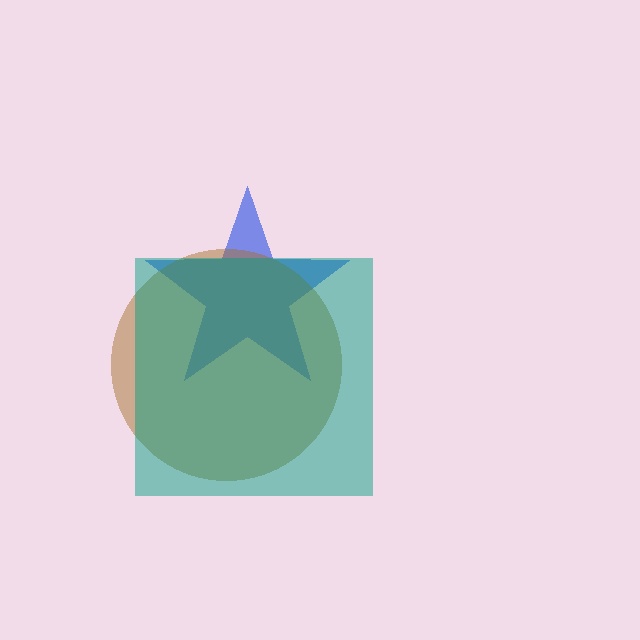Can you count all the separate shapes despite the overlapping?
Yes, there are 3 separate shapes.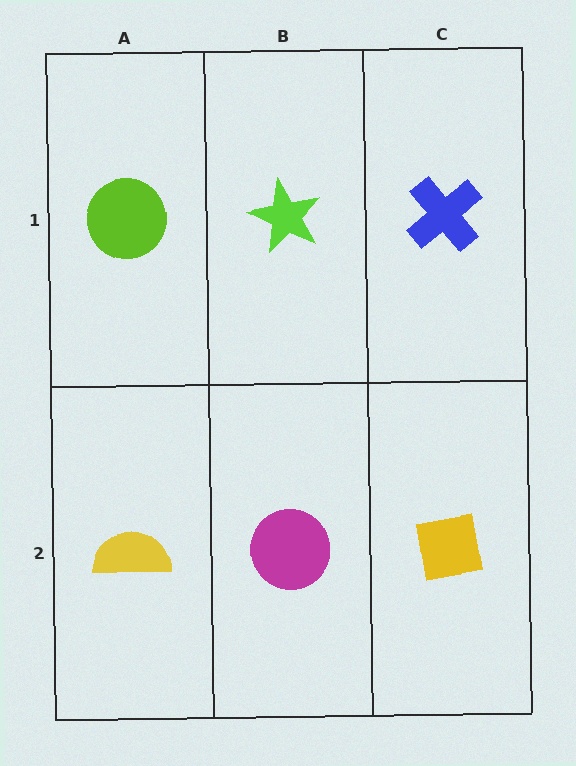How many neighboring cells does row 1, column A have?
2.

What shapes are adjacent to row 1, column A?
A yellow semicircle (row 2, column A), a lime star (row 1, column B).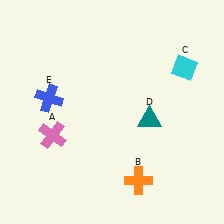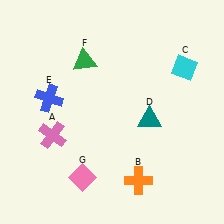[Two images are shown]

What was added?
A green triangle (F), a pink diamond (G) were added in Image 2.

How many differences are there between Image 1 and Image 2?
There are 2 differences between the two images.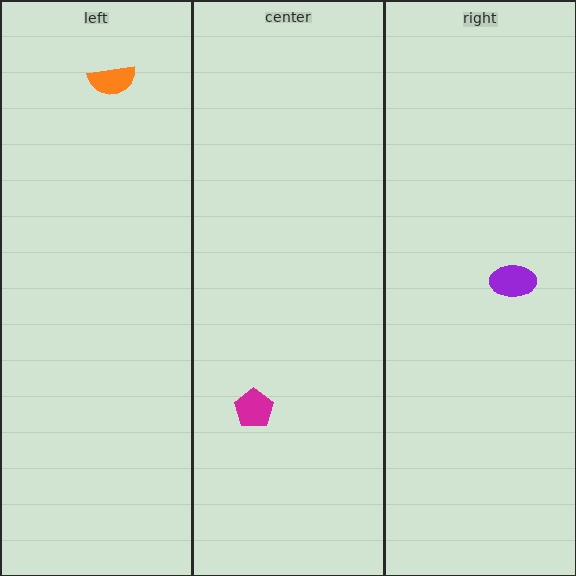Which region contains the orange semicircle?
The left region.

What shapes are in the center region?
The magenta pentagon.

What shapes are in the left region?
The orange semicircle.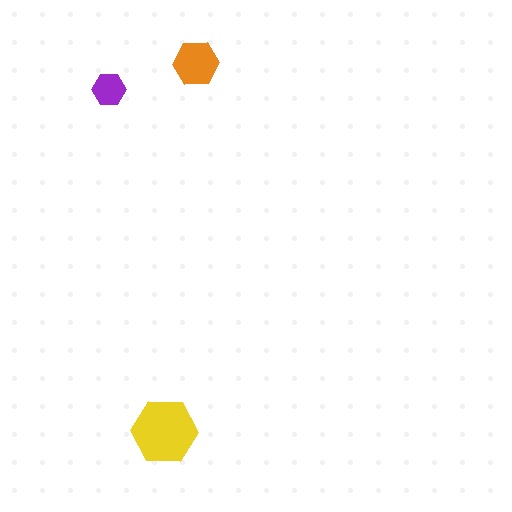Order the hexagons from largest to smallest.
the yellow one, the orange one, the purple one.